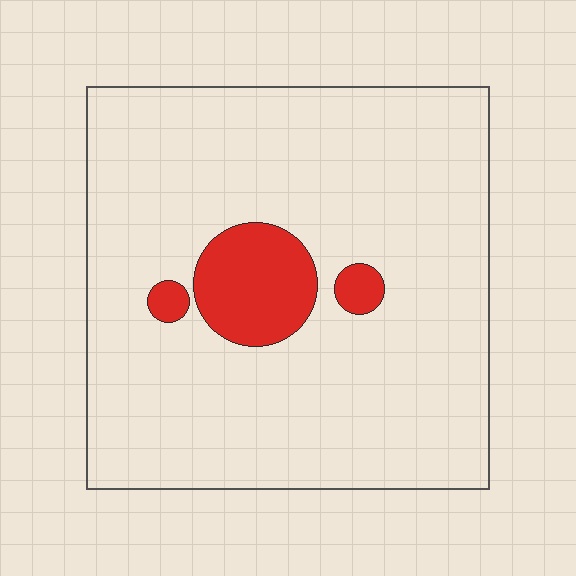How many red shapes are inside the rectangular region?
3.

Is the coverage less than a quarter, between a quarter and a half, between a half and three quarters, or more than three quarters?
Less than a quarter.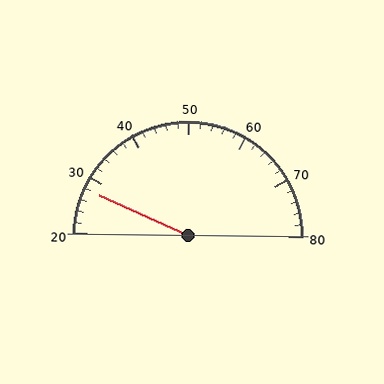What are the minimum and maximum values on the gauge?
The gauge ranges from 20 to 80.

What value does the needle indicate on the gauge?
The needle indicates approximately 28.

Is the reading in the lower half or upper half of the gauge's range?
The reading is in the lower half of the range (20 to 80).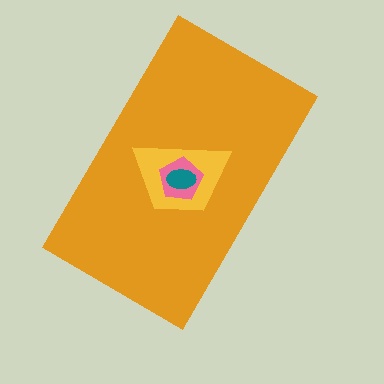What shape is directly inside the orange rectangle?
The yellow trapezoid.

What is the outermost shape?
The orange rectangle.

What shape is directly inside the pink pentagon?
The teal ellipse.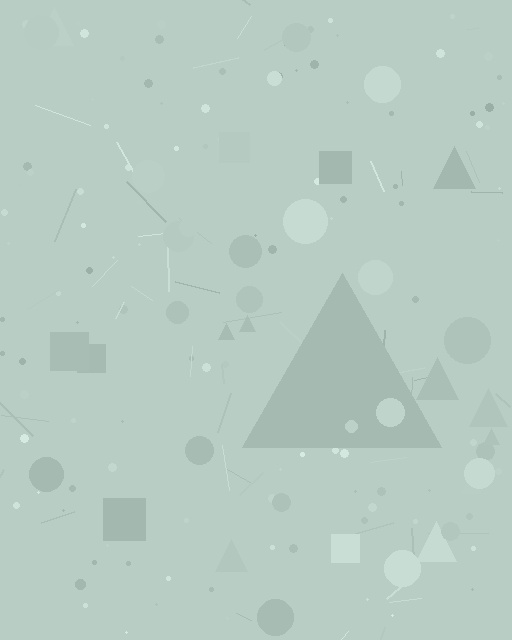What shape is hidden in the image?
A triangle is hidden in the image.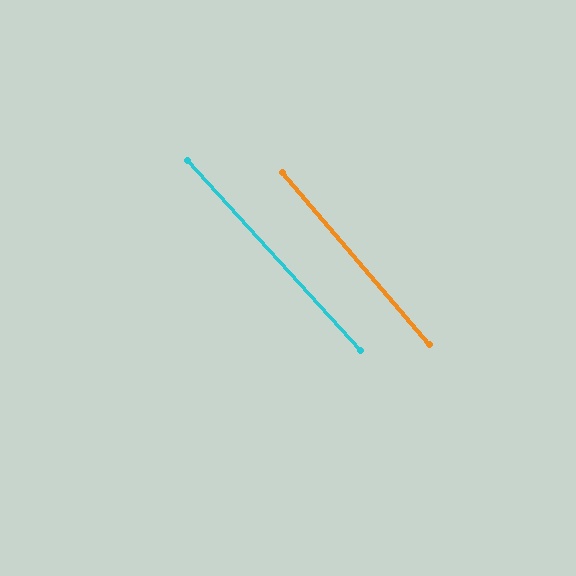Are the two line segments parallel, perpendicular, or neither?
Parallel — their directions differ by only 1.6°.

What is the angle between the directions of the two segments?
Approximately 2 degrees.